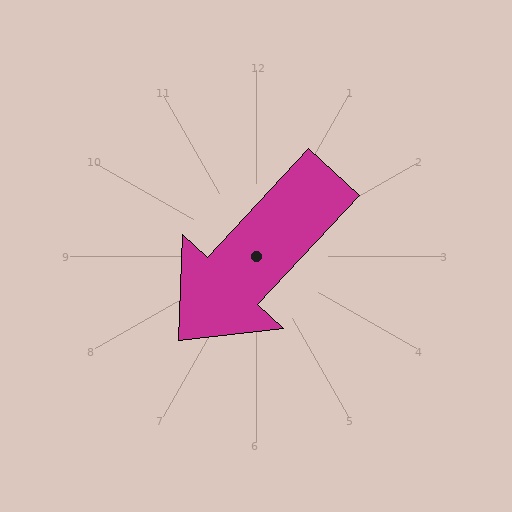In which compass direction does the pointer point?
Southwest.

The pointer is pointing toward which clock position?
Roughly 7 o'clock.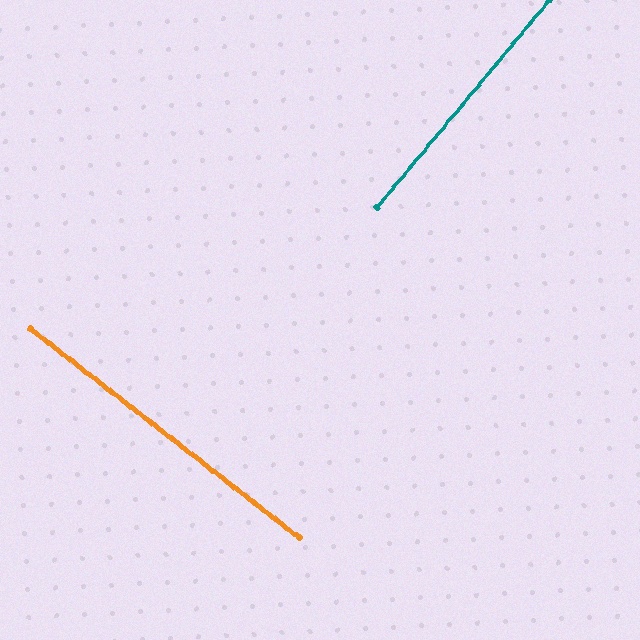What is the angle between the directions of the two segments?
Approximately 88 degrees.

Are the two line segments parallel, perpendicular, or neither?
Perpendicular — they meet at approximately 88°.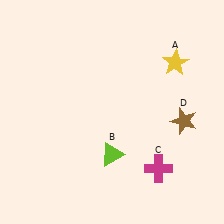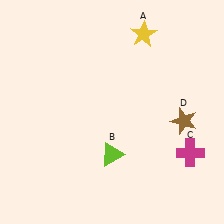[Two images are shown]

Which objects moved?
The objects that moved are: the yellow star (A), the magenta cross (C).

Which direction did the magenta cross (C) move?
The magenta cross (C) moved right.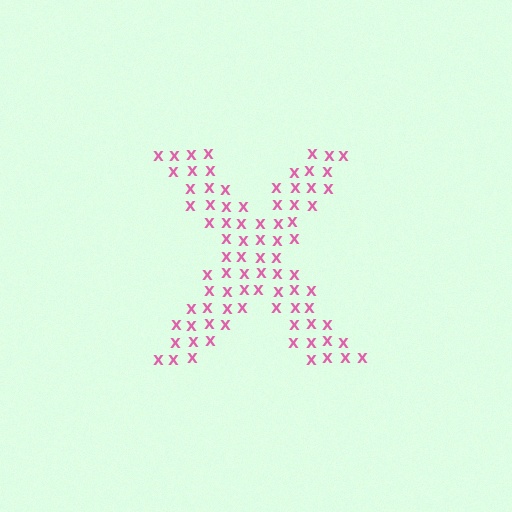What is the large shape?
The large shape is the letter X.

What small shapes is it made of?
It is made of small letter X's.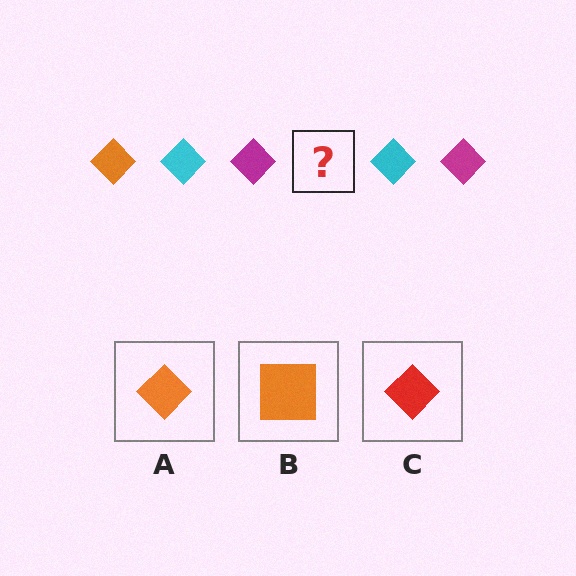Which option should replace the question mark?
Option A.